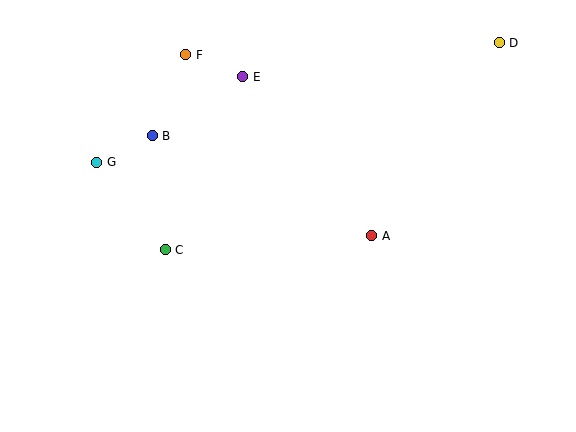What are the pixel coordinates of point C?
Point C is at (165, 250).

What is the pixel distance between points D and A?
The distance between D and A is 231 pixels.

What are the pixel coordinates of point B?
Point B is at (152, 136).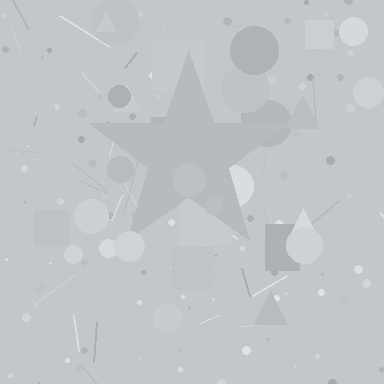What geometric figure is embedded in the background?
A star is embedded in the background.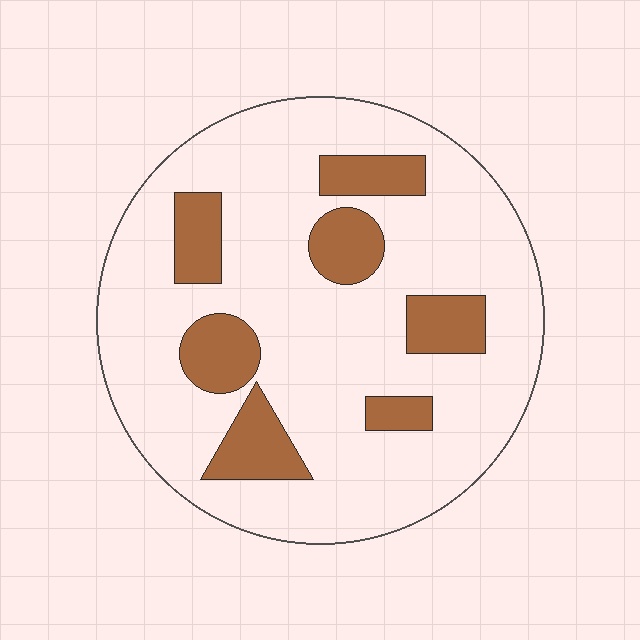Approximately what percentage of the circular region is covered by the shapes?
Approximately 20%.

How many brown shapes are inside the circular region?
7.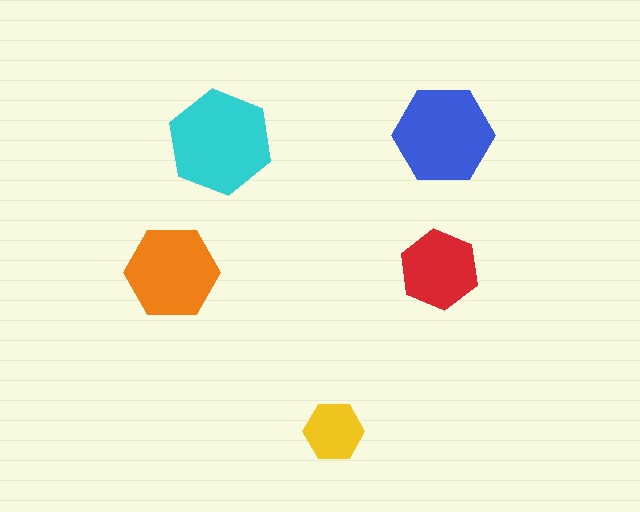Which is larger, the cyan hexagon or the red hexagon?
The cyan one.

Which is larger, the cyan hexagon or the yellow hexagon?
The cyan one.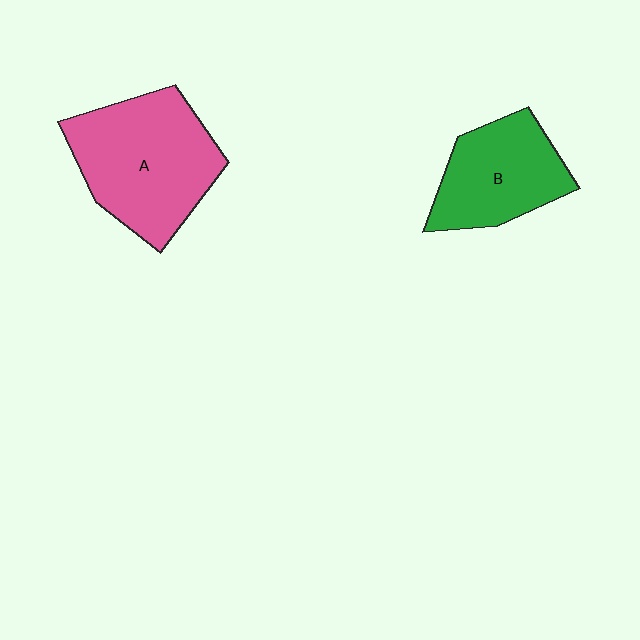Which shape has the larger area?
Shape A (pink).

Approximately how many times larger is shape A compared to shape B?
Approximately 1.4 times.